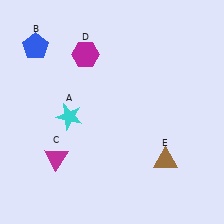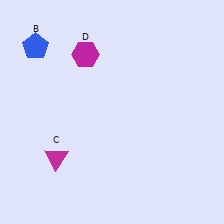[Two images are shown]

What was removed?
The cyan star (A), the brown triangle (E) were removed in Image 2.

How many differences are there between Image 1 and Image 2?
There are 2 differences between the two images.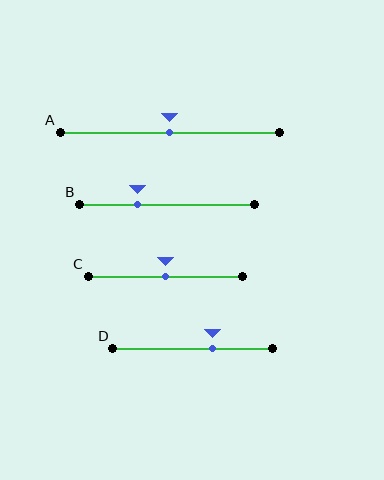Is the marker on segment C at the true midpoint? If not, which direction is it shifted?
Yes, the marker on segment C is at the true midpoint.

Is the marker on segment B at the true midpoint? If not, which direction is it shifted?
No, the marker on segment B is shifted to the left by about 17% of the segment length.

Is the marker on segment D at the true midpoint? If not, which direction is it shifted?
No, the marker on segment D is shifted to the right by about 12% of the segment length.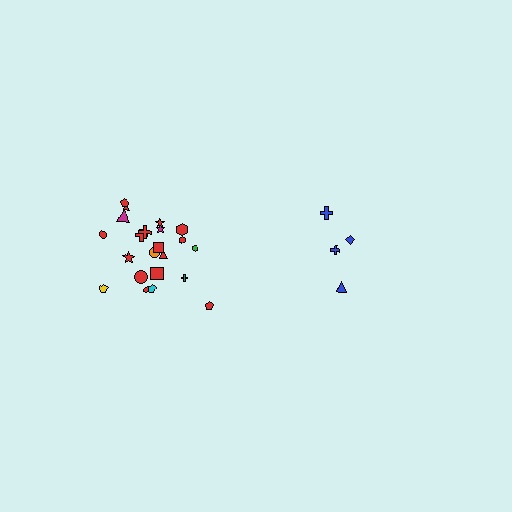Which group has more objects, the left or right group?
The left group.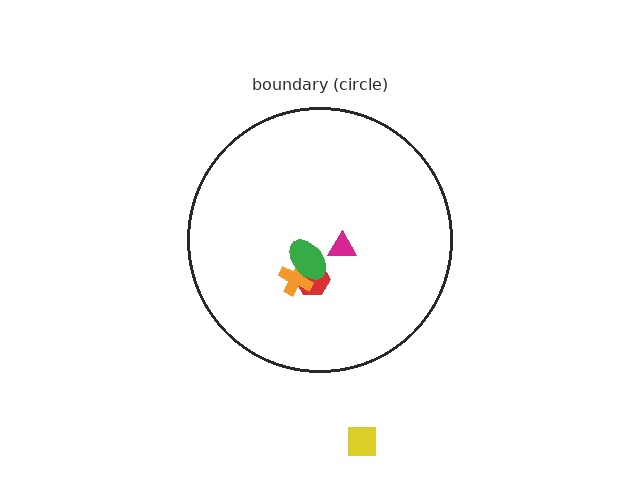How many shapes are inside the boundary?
4 inside, 1 outside.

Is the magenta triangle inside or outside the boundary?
Inside.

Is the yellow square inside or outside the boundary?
Outside.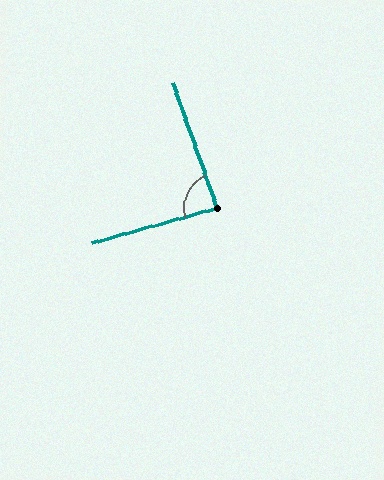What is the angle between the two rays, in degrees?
Approximately 86 degrees.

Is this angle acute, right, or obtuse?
It is approximately a right angle.